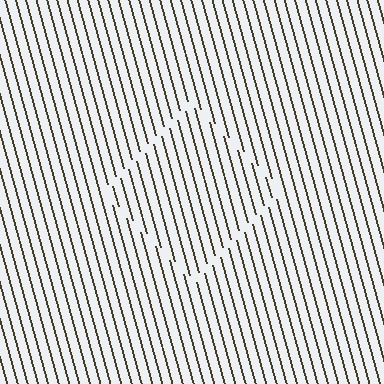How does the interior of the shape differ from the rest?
The interior of the shape contains the same grating, shifted by half a period — the contour is defined by the phase discontinuity where line-ends from the inner and outer gratings abut.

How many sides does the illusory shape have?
4 sides — the line-ends trace a square.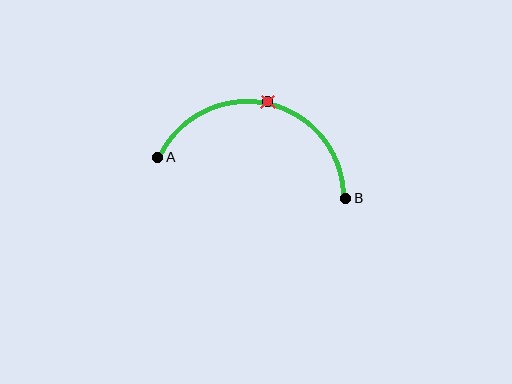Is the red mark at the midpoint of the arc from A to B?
Yes. The red mark lies on the arc at equal arc-length from both A and B — it is the arc midpoint.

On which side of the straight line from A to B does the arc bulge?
The arc bulges above the straight line connecting A and B.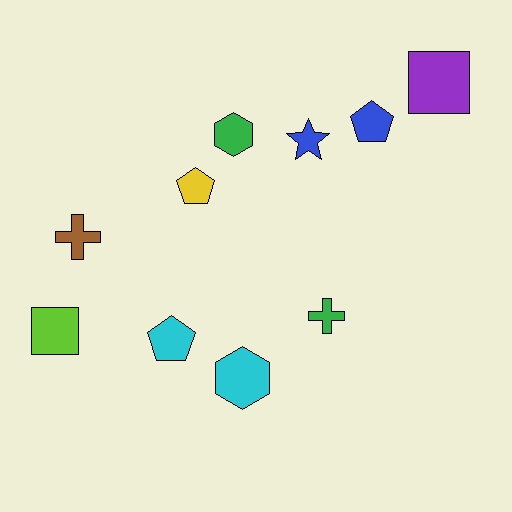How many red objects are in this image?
There are no red objects.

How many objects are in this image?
There are 10 objects.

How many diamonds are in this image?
There are no diamonds.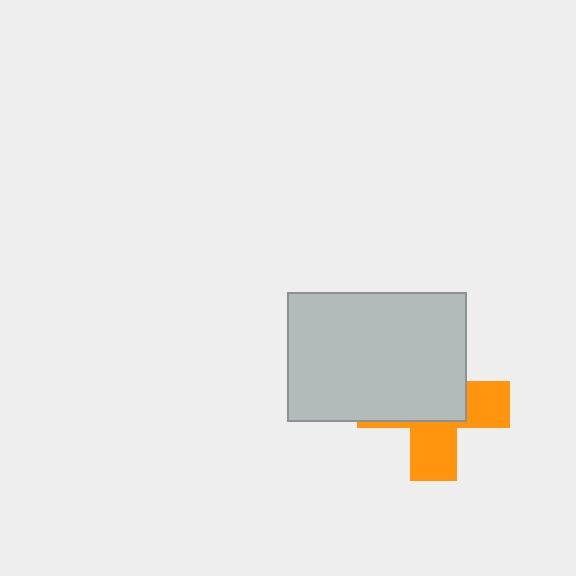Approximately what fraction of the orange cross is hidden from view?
Roughly 57% of the orange cross is hidden behind the light gray rectangle.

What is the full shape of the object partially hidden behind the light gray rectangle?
The partially hidden object is an orange cross.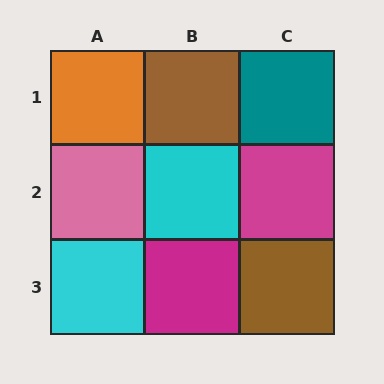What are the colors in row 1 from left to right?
Orange, brown, teal.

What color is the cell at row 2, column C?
Magenta.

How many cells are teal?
1 cell is teal.